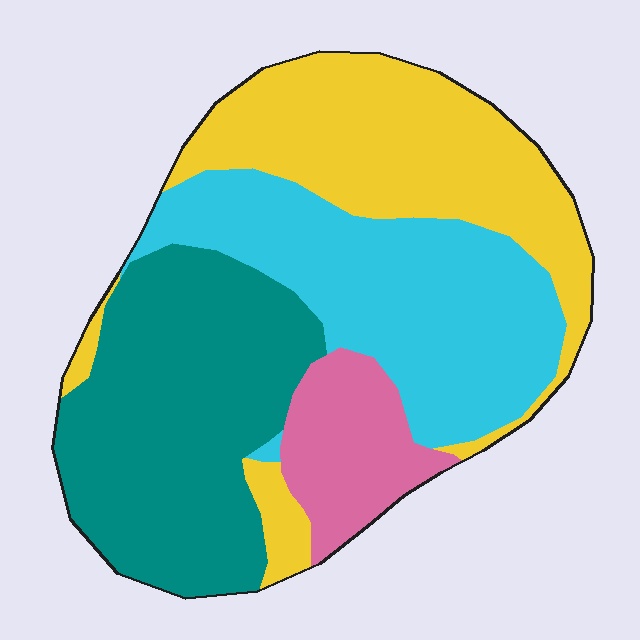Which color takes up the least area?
Pink, at roughly 10%.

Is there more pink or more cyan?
Cyan.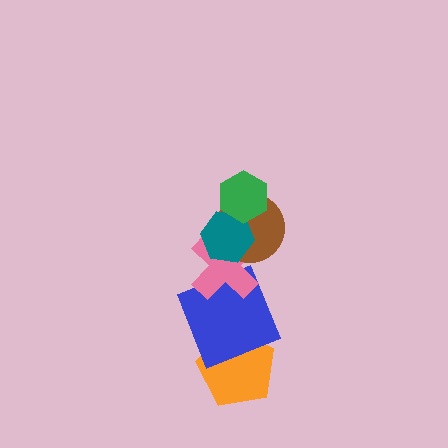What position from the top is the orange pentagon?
The orange pentagon is 6th from the top.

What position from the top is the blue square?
The blue square is 5th from the top.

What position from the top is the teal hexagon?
The teal hexagon is 2nd from the top.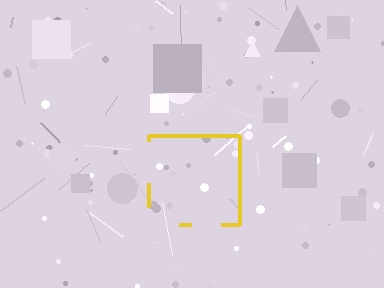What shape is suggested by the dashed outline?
The dashed outline suggests a square.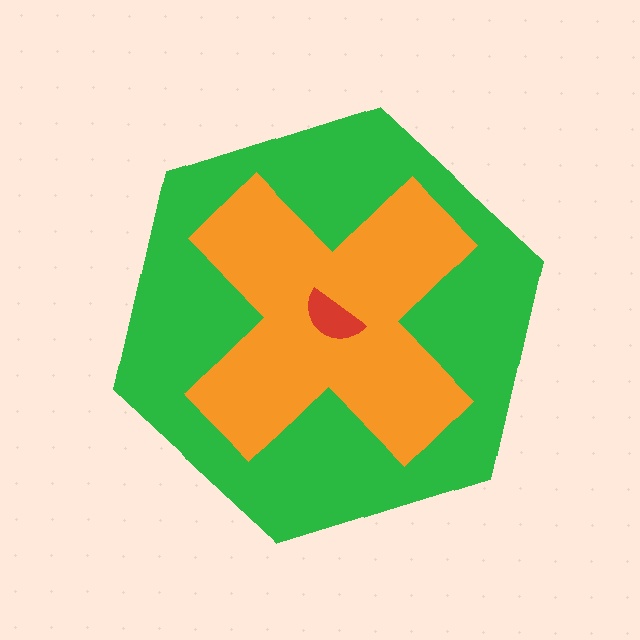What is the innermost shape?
The red semicircle.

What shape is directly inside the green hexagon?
The orange cross.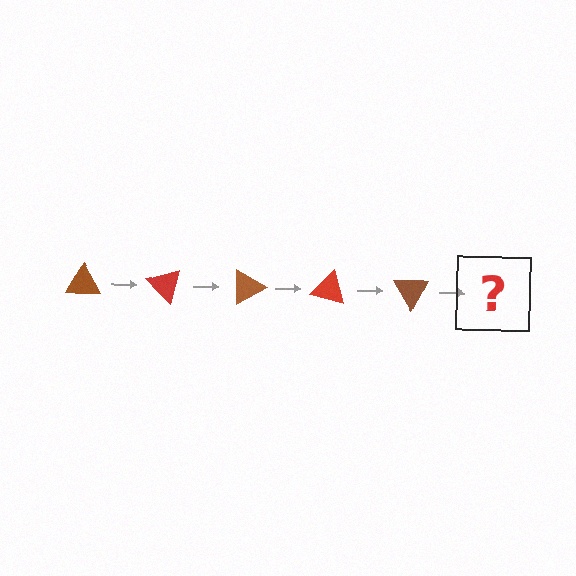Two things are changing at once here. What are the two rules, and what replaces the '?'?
The two rules are that it rotates 45 degrees each step and the color cycles through brown and red. The '?' should be a red triangle, rotated 225 degrees from the start.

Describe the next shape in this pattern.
It should be a red triangle, rotated 225 degrees from the start.